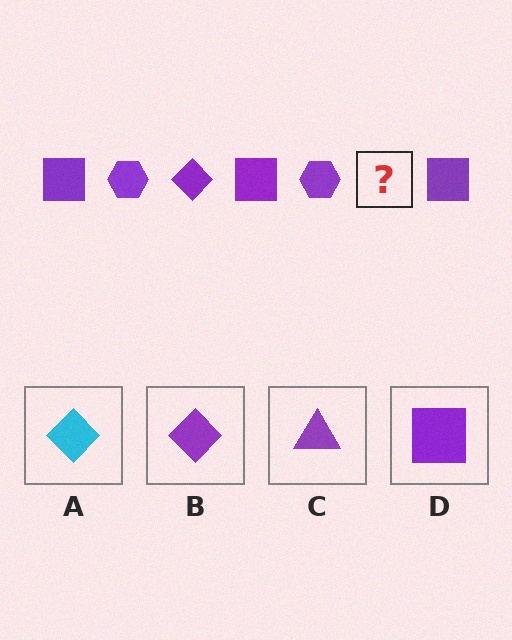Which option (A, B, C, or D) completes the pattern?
B.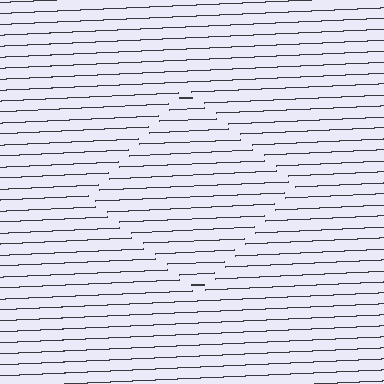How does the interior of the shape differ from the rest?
The interior of the shape contains the same grating, shifted by half a period — the contour is defined by the phase discontinuity where line-ends from the inner and outer gratings abut.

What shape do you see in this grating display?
An illusory square. The interior of the shape contains the same grating, shifted by half a period — the contour is defined by the phase discontinuity where line-ends from the inner and outer gratings abut.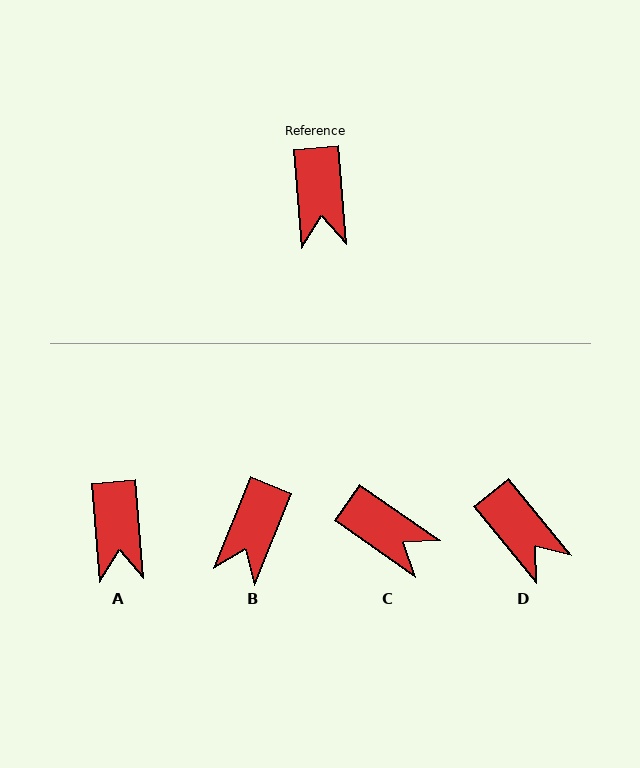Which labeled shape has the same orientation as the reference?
A.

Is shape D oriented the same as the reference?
No, it is off by about 35 degrees.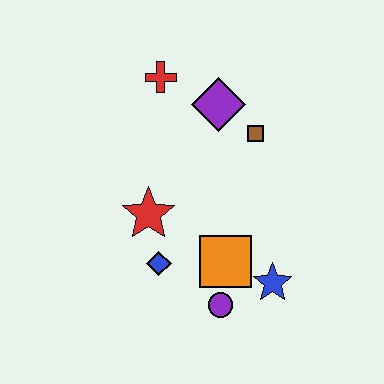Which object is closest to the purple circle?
The orange square is closest to the purple circle.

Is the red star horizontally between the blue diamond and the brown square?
No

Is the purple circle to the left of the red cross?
No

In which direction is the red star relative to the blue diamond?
The red star is above the blue diamond.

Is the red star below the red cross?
Yes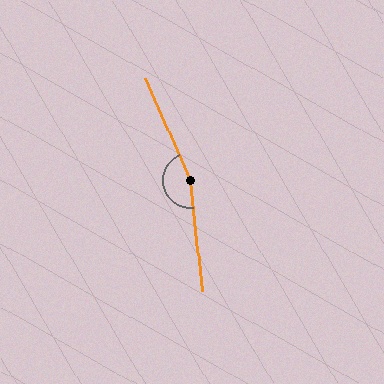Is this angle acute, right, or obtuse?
It is obtuse.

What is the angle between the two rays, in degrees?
Approximately 162 degrees.